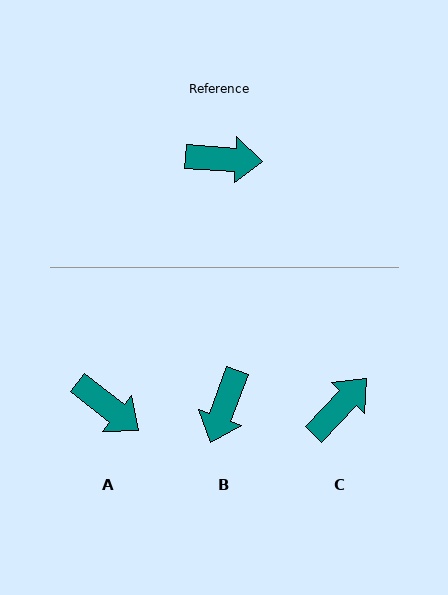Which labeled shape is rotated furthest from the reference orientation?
B, about 107 degrees away.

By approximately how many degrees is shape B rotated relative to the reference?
Approximately 107 degrees clockwise.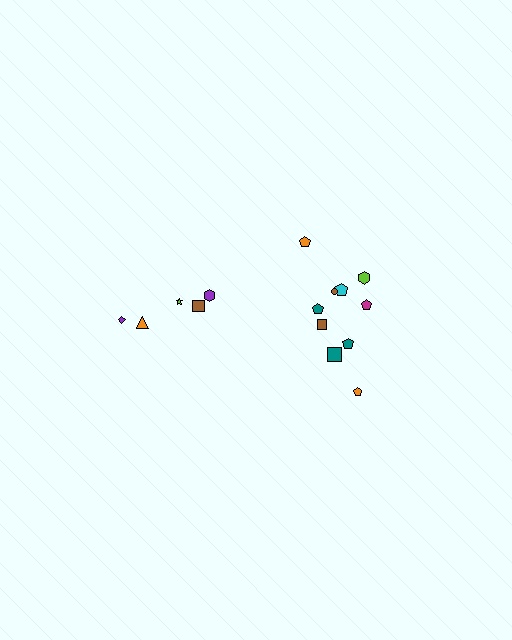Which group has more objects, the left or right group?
The right group.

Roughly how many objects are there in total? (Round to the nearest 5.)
Roughly 15 objects in total.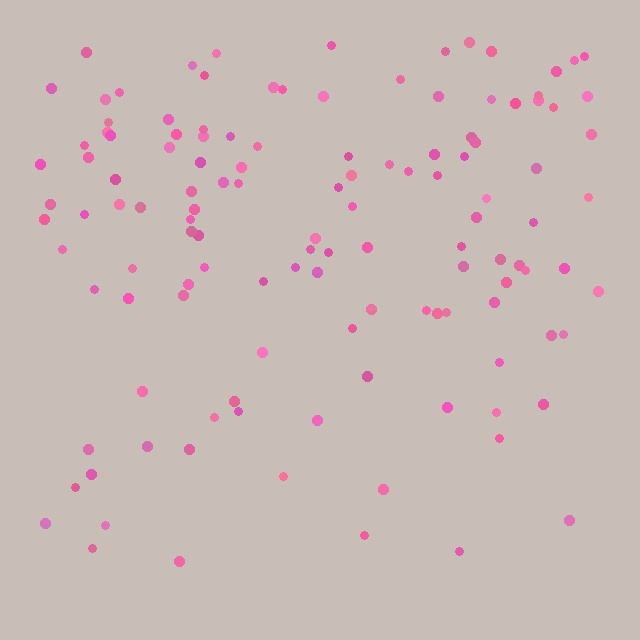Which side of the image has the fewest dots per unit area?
The bottom.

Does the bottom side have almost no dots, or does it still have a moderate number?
Still a moderate number, just noticeably fewer than the top.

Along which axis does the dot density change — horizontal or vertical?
Vertical.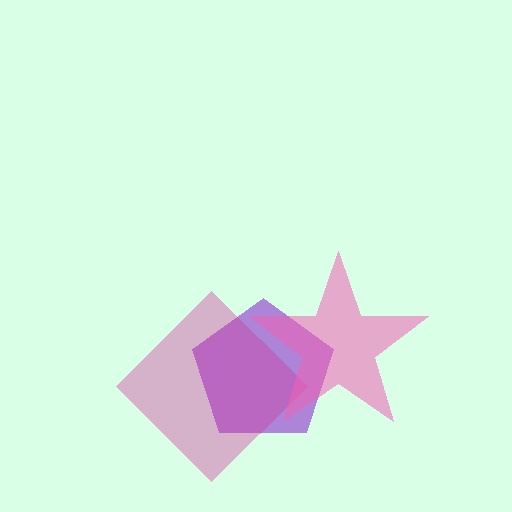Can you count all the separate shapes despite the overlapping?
Yes, there are 3 separate shapes.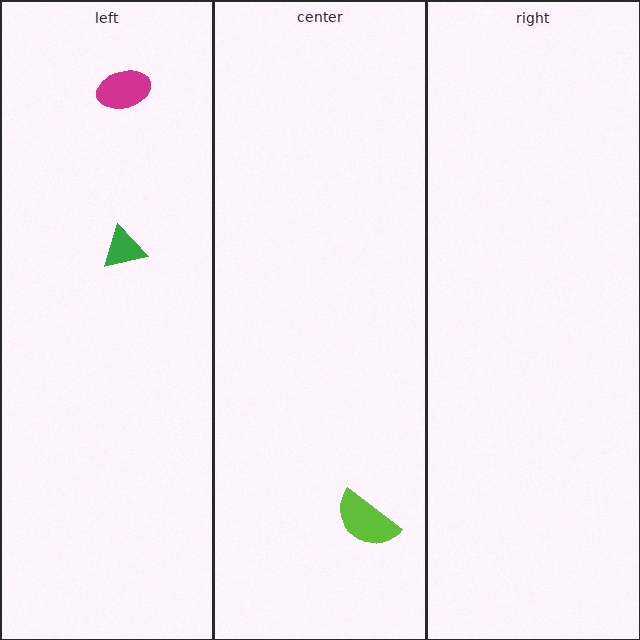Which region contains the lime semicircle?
The center region.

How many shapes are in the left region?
2.